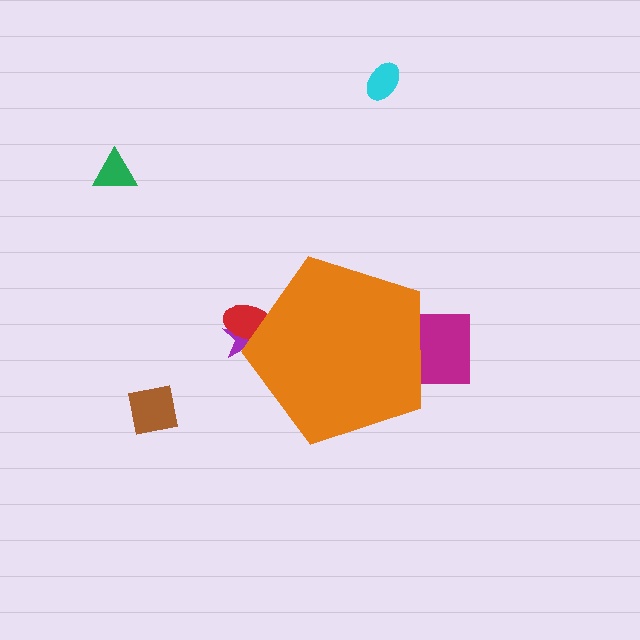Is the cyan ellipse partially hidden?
No, the cyan ellipse is fully visible.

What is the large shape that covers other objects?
An orange pentagon.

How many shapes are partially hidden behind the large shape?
3 shapes are partially hidden.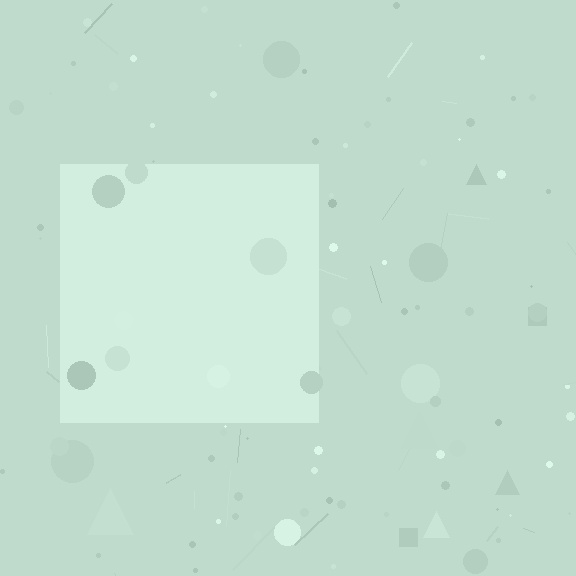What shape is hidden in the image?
A square is hidden in the image.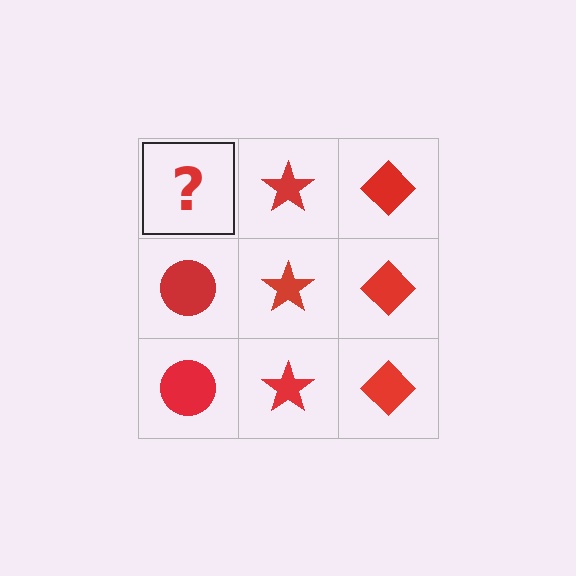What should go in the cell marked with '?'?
The missing cell should contain a red circle.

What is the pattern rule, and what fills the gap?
The rule is that each column has a consistent shape. The gap should be filled with a red circle.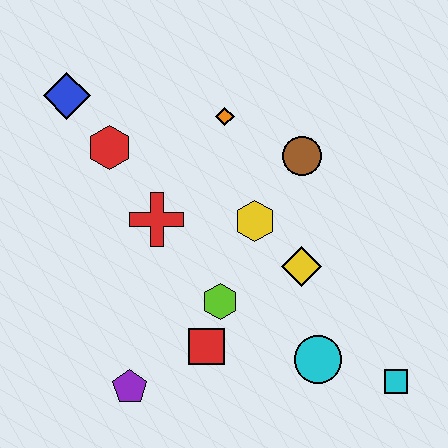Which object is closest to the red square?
The lime hexagon is closest to the red square.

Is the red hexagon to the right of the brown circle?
No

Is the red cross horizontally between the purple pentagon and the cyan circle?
Yes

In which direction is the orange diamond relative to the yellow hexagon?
The orange diamond is above the yellow hexagon.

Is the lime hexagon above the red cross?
No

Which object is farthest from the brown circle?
The purple pentagon is farthest from the brown circle.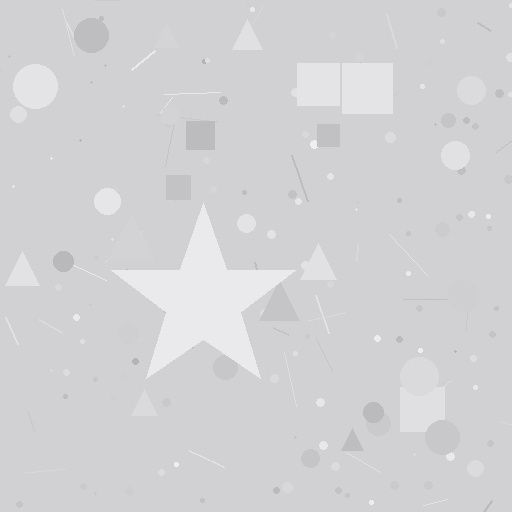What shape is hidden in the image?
A star is hidden in the image.